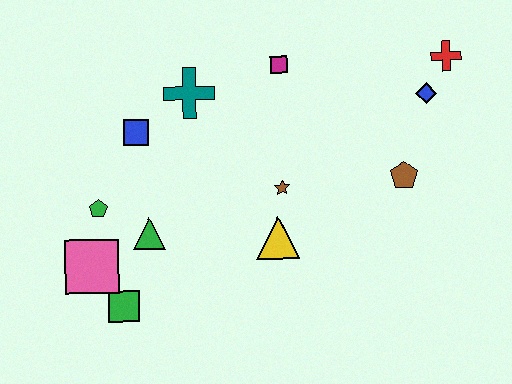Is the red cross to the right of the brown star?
Yes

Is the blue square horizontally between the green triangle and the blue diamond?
No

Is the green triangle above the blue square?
No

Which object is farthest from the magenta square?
The green square is farthest from the magenta square.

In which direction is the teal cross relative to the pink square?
The teal cross is above the pink square.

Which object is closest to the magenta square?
The teal cross is closest to the magenta square.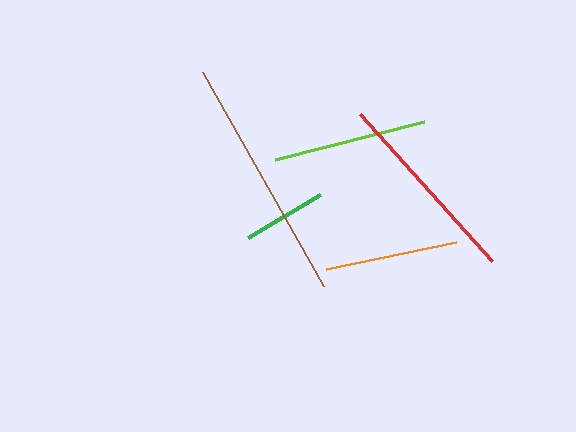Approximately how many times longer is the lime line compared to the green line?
The lime line is approximately 1.8 times the length of the green line.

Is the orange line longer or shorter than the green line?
The orange line is longer than the green line.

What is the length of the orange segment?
The orange segment is approximately 132 pixels long.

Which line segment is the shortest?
The green line is the shortest at approximately 84 pixels.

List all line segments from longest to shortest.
From longest to shortest: brown, red, lime, orange, green.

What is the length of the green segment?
The green segment is approximately 84 pixels long.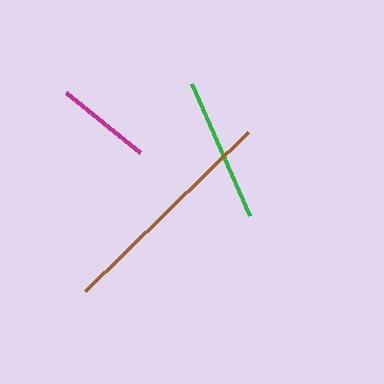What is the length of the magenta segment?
The magenta segment is approximately 95 pixels long.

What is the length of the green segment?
The green segment is approximately 144 pixels long.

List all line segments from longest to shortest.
From longest to shortest: brown, green, magenta.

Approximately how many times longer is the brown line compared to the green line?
The brown line is approximately 1.6 times the length of the green line.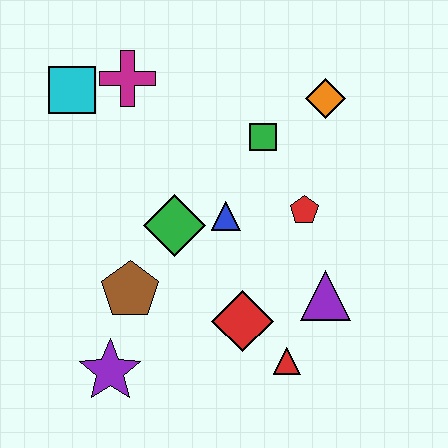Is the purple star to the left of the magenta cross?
Yes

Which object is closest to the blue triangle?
The green diamond is closest to the blue triangle.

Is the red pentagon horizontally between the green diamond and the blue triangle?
No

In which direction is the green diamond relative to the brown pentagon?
The green diamond is above the brown pentagon.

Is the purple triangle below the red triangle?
No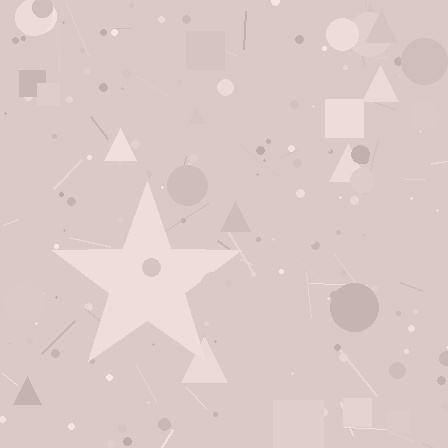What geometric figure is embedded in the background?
A star is embedded in the background.